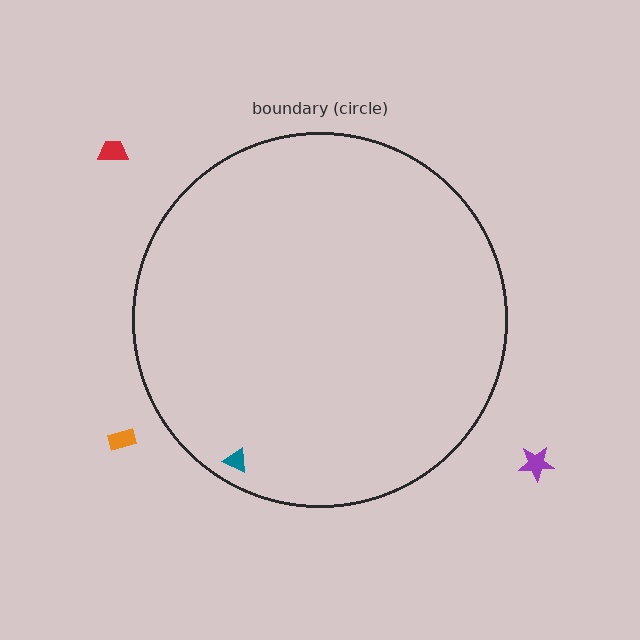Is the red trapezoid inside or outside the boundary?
Outside.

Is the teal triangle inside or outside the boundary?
Inside.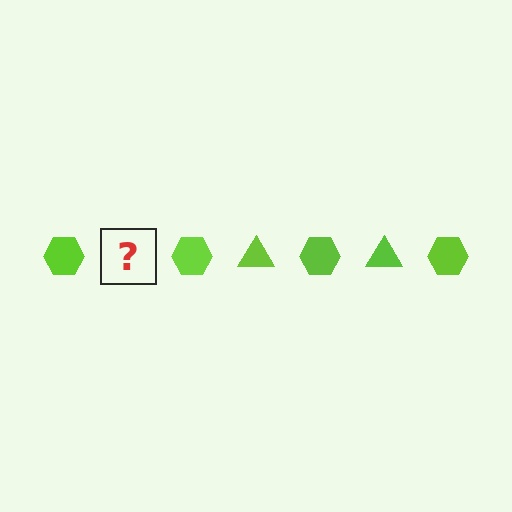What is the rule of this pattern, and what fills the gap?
The rule is that the pattern cycles through hexagon, triangle shapes in lime. The gap should be filled with a lime triangle.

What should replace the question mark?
The question mark should be replaced with a lime triangle.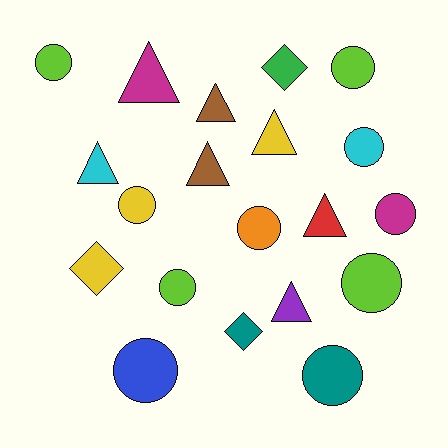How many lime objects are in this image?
There are 4 lime objects.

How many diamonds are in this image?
There are 3 diamonds.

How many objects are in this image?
There are 20 objects.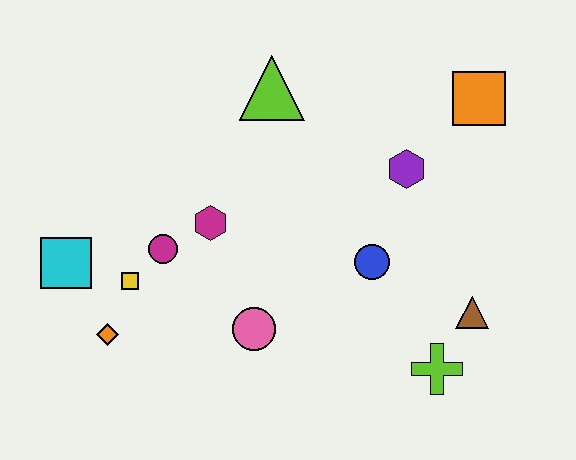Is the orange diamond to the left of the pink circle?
Yes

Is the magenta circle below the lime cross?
No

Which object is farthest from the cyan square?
The orange square is farthest from the cyan square.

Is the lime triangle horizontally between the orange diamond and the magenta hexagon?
No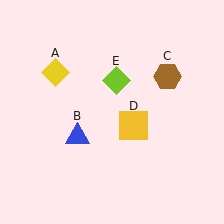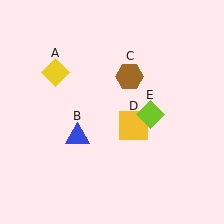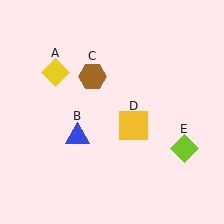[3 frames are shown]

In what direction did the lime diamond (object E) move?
The lime diamond (object E) moved down and to the right.